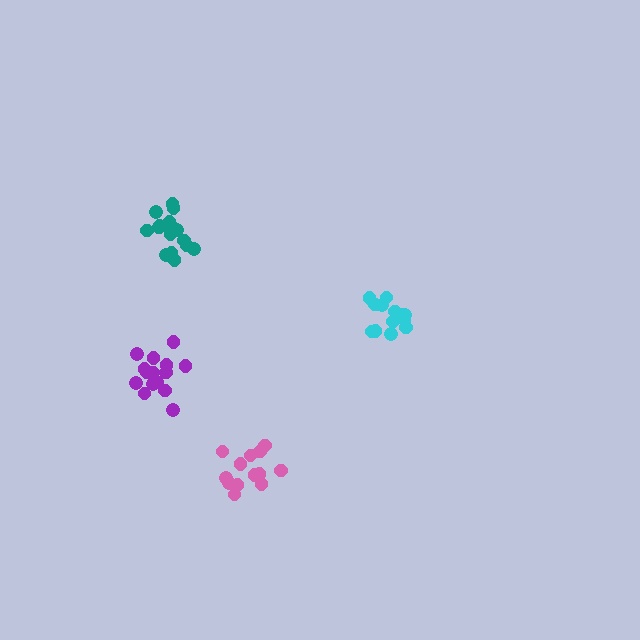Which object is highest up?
The teal cluster is topmost.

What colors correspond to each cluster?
The clusters are colored: purple, pink, teal, cyan.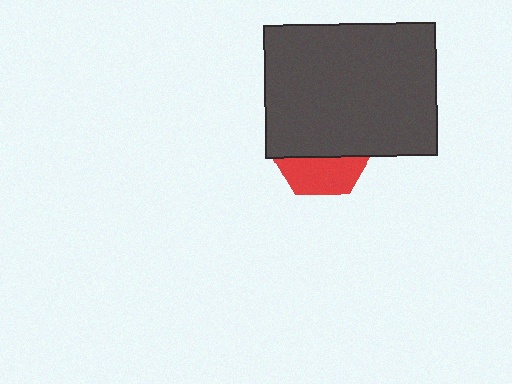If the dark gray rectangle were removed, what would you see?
You would see the complete red hexagon.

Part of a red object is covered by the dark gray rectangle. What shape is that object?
It is a hexagon.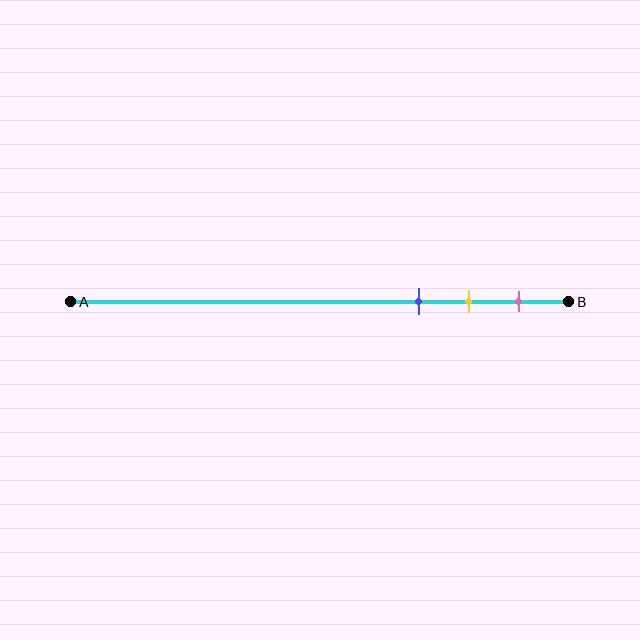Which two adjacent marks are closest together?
The yellow and pink marks are the closest adjacent pair.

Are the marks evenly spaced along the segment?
Yes, the marks are approximately evenly spaced.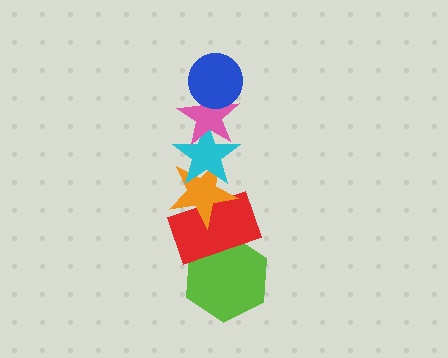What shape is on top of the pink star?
The blue circle is on top of the pink star.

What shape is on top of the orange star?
The cyan star is on top of the orange star.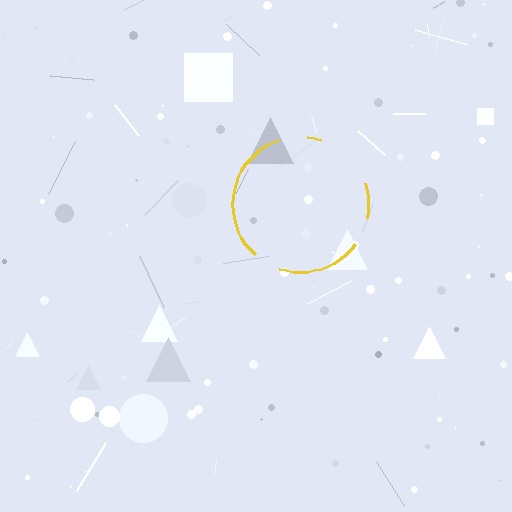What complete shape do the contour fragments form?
The contour fragments form a circle.